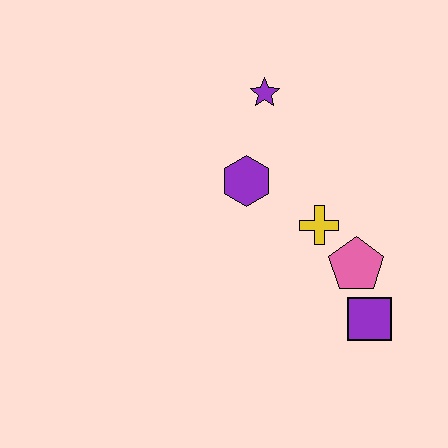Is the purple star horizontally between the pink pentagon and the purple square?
No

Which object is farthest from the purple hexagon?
The purple square is farthest from the purple hexagon.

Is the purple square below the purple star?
Yes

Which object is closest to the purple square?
The pink pentagon is closest to the purple square.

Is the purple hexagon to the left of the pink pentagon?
Yes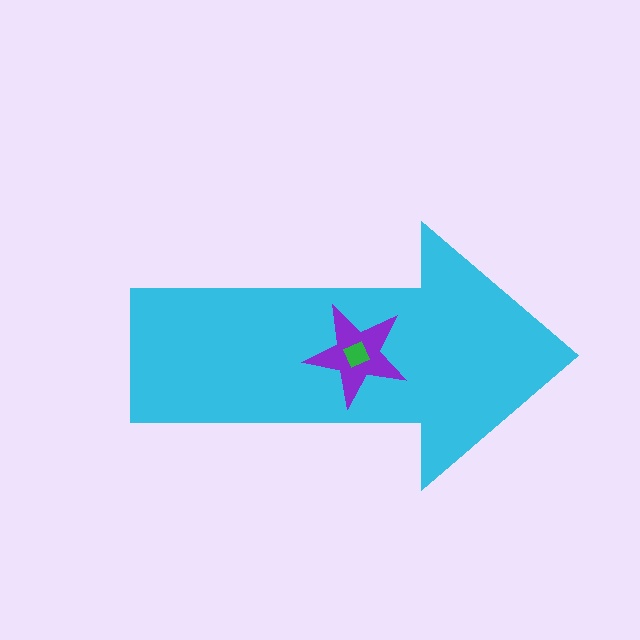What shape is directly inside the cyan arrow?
The purple star.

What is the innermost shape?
The green diamond.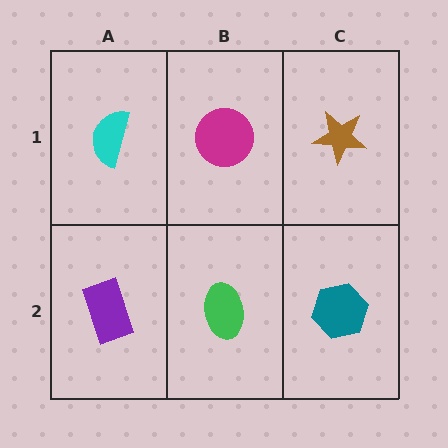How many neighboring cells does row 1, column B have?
3.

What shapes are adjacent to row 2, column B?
A magenta circle (row 1, column B), a purple rectangle (row 2, column A), a teal hexagon (row 2, column C).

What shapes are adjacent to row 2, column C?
A brown star (row 1, column C), a green ellipse (row 2, column B).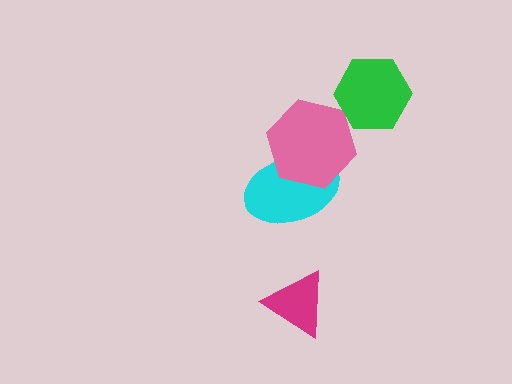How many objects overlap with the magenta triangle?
0 objects overlap with the magenta triangle.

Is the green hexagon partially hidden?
No, no other shape covers it.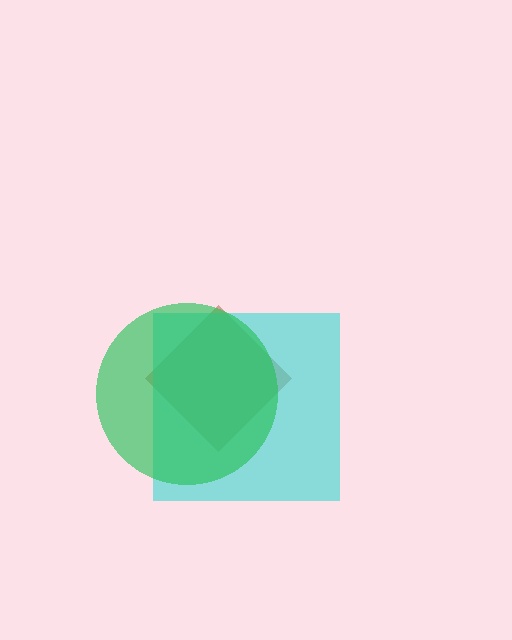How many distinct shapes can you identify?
There are 3 distinct shapes: a brown diamond, a cyan square, a green circle.